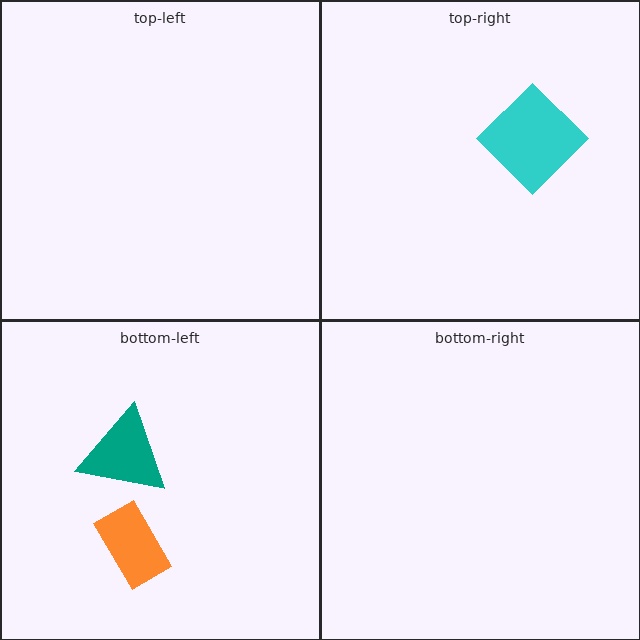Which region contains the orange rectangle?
The bottom-left region.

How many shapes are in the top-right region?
1.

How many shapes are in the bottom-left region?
2.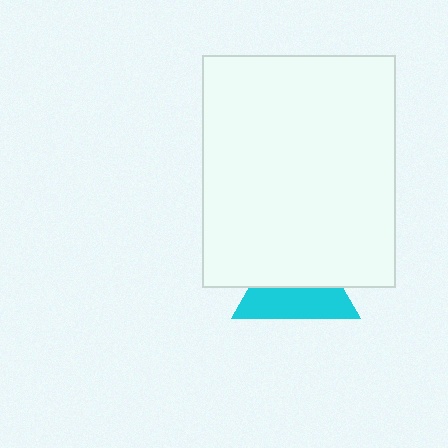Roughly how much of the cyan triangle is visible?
About half of it is visible (roughly 48%).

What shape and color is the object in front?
The object in front is a white rectangle.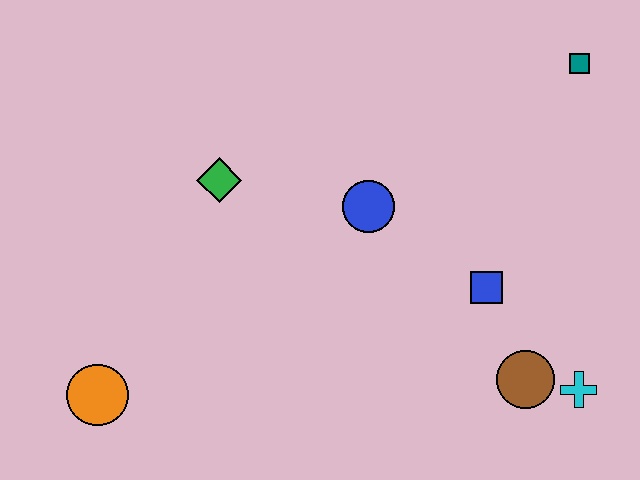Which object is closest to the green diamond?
The blue circle is closest to the green diamond.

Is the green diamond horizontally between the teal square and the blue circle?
No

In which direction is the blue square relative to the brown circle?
The blue square is above the brown circle.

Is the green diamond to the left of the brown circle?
Yes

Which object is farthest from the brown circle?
The orange circle is farthest from the brown circle.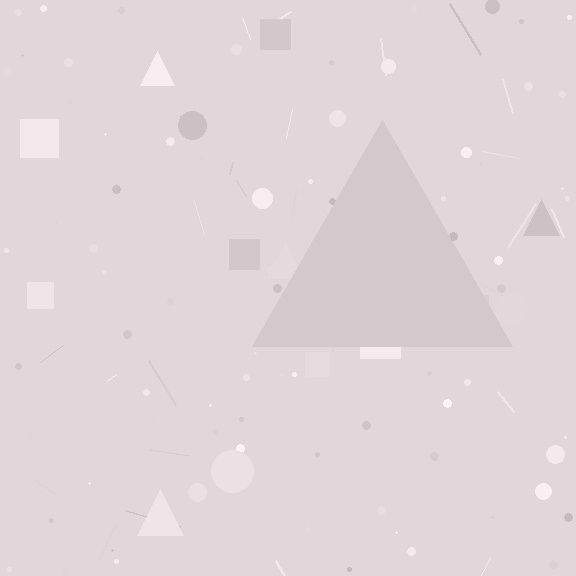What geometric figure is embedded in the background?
A triangle is embedded in the background.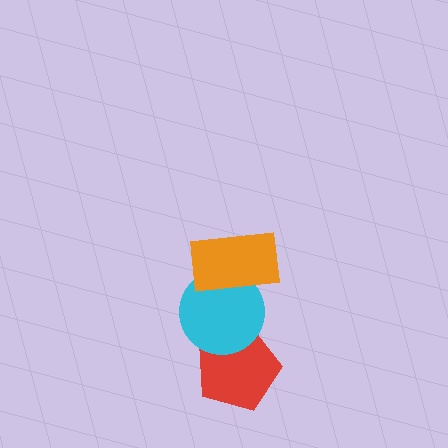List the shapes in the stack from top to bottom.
From top to bottom: the orange rectangle, the cyan circle, the red pentagon.